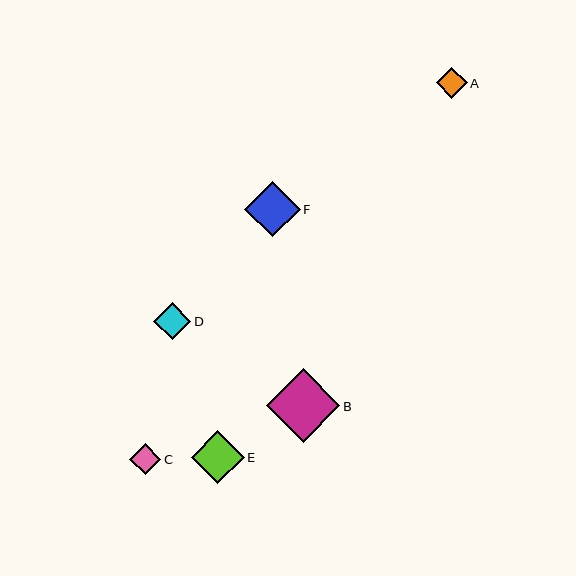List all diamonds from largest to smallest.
From largest to smallest: B, F, E, D, C, A.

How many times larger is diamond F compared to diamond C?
Diamond F is approximately 1.8 times the size of diamond C.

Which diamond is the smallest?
Diamond A is the smallest with a size of approximately 31 pixels.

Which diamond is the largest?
Diamond B is the largest with a size of approximately 74 pixels.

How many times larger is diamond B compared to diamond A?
Diamond B is approximately 2.4 times the size of diamond A.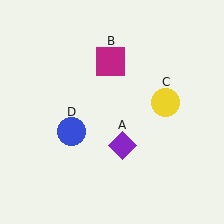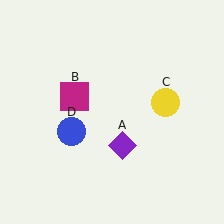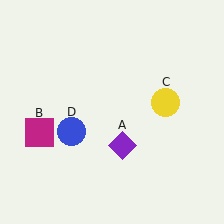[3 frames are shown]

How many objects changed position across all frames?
1 object changed position: magenta square (object B).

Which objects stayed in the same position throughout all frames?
Purple diamond (object A) and yellow circle (object C) and blue circle (object D) remained stationary.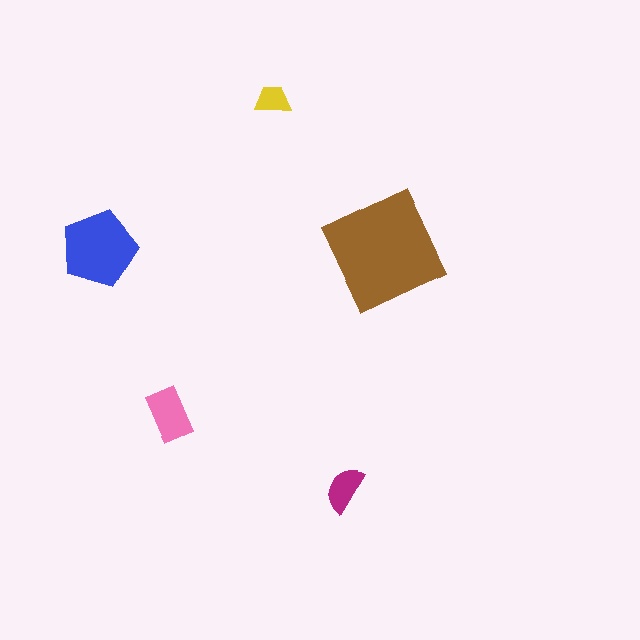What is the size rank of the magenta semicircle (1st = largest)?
4th.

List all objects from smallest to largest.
The yellow trapezoid, the magenta semicircle, the pink rectangle, the blue pentagon, the brown square.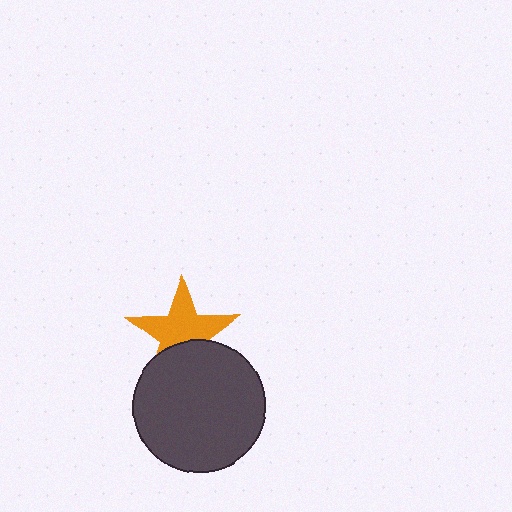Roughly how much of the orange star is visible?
Most of it is visible (roughly 65%).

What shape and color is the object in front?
The object in front is a dark gray circle.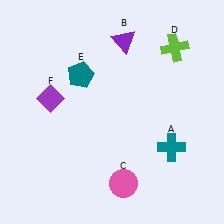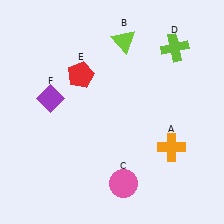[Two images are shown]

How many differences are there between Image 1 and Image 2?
There are 3 differences between the two images.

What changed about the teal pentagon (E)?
In Image 1, E is teal. In Image 2, it changed to red.